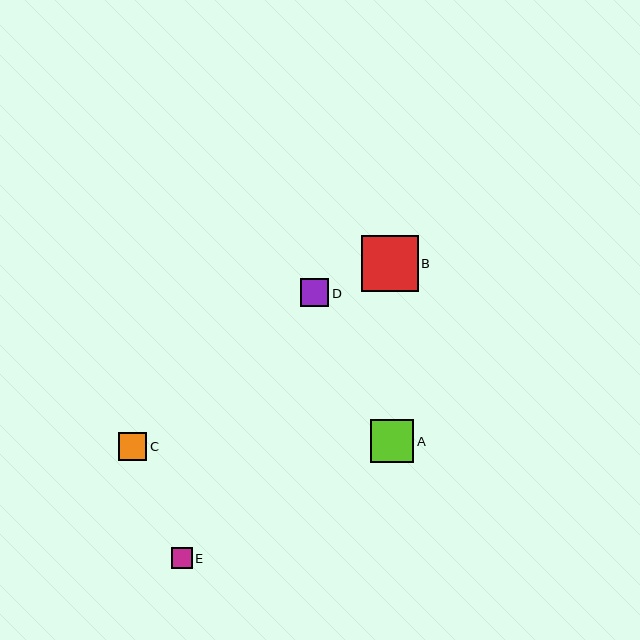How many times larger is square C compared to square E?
Square C is approximately 1.3 times the size of square E.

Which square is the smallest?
Square E is the smallest with a size of approximately 21 pixels.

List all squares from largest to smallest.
From largest to smallest: B, A, D, C, E.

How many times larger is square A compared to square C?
Square A is approximately 1.6 times the size of square C.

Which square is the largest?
Square B is the largest with a size of approximately 56 pixels.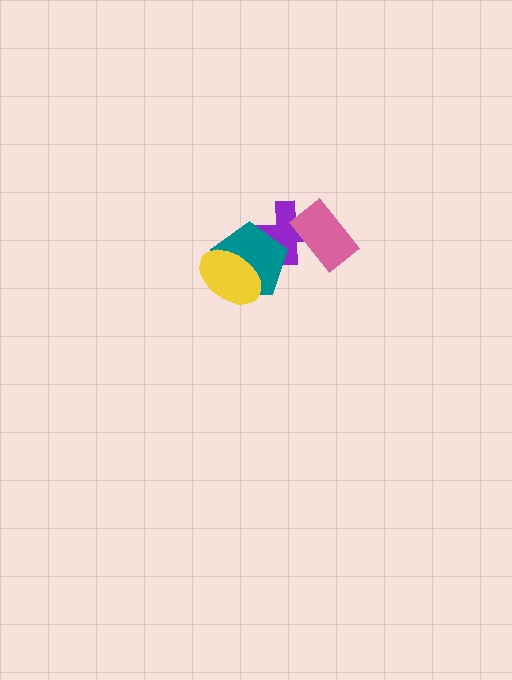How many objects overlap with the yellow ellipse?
1 object overlaps with the yellow ellipse.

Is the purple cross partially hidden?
Yes, it is partially covered by another shape.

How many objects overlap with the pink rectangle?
1 object overlaps with the pink rectangle.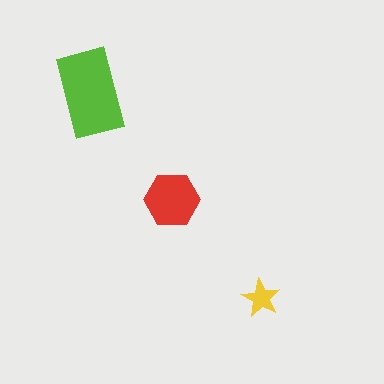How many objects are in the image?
There are 3 objects in the image.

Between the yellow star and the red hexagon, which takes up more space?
The red hexagon.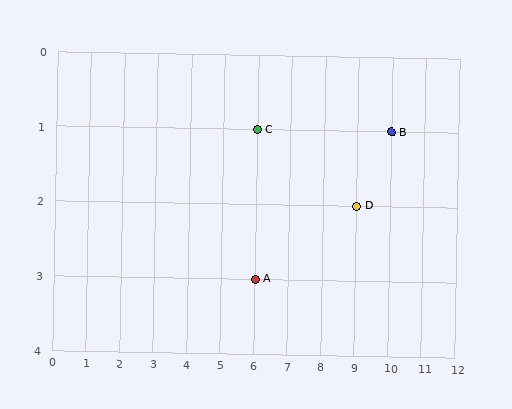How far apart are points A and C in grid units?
Points A and C are 2 rows apart.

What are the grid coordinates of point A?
Point A is at grid coordinates (6, 3).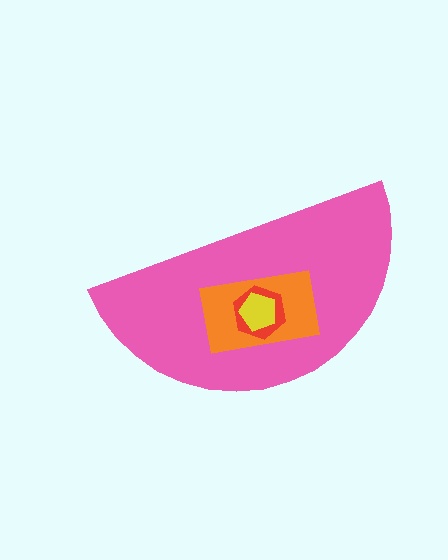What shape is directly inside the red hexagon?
The yellow pentagon.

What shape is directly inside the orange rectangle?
The red hexagon.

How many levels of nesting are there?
4.